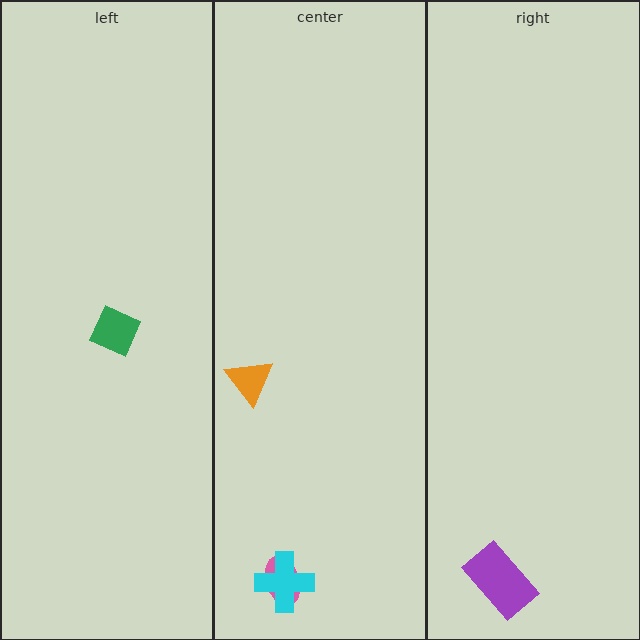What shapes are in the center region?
The pink ellipse, the orange triangle, the cyan cross.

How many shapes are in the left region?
1.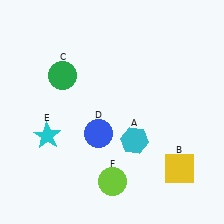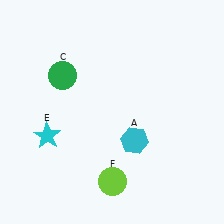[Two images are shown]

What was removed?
The blue circle (D), the yellow square (B) were removed in Image 2.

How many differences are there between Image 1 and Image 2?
There are 2 differences between the two images.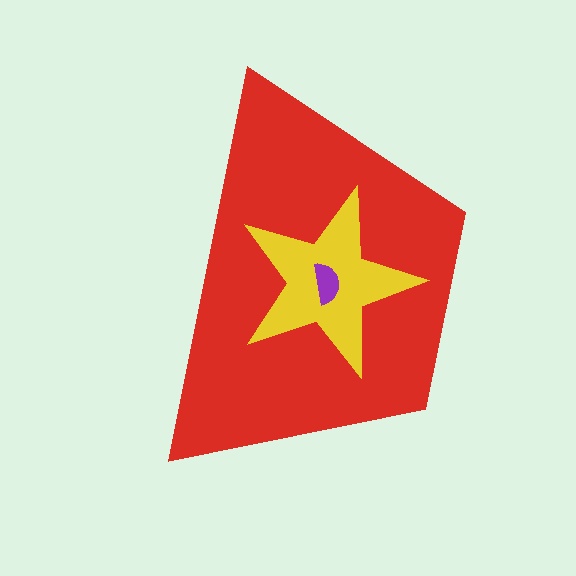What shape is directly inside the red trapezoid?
The yellow star.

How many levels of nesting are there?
3.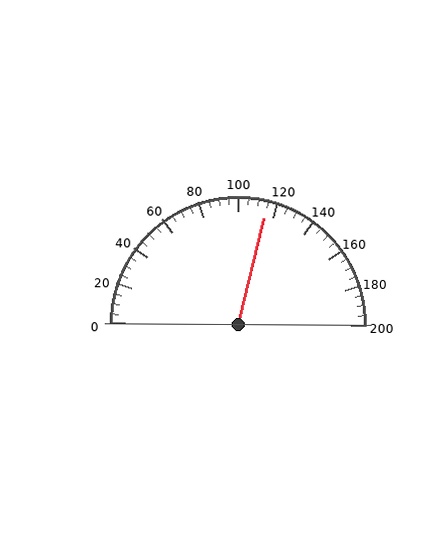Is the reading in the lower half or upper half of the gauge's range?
The reading is in the upper half of the range (0 to 200).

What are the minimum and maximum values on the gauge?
The gauge ranges from 0 to 200.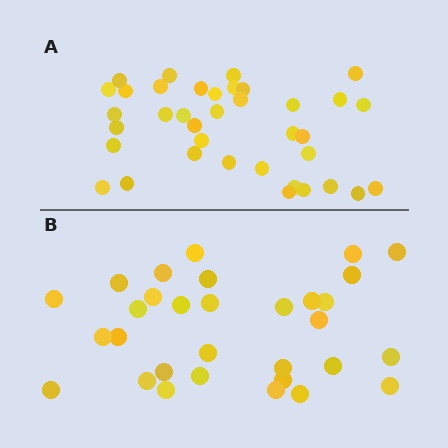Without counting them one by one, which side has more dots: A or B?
Region A (the top region) has more dots.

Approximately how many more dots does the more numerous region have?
Region A has about 6 more dots than region B.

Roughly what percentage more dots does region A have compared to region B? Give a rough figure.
About 20% more.